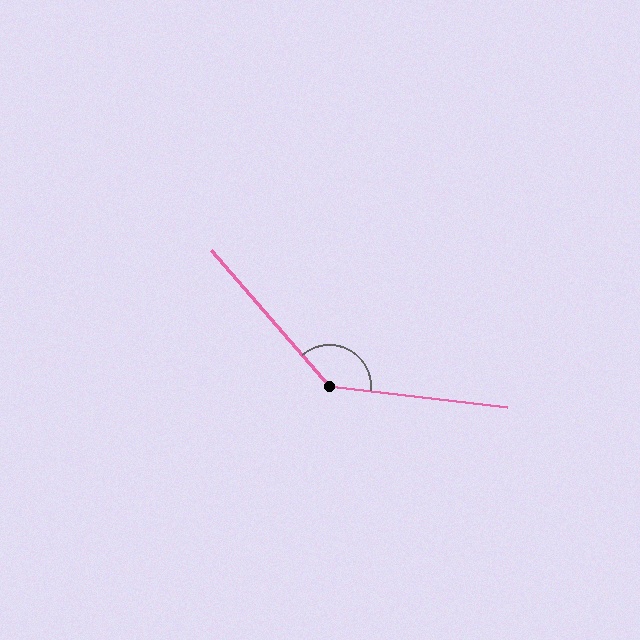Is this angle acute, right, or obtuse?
It is obtuse.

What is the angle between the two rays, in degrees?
Approximately 137 degrees.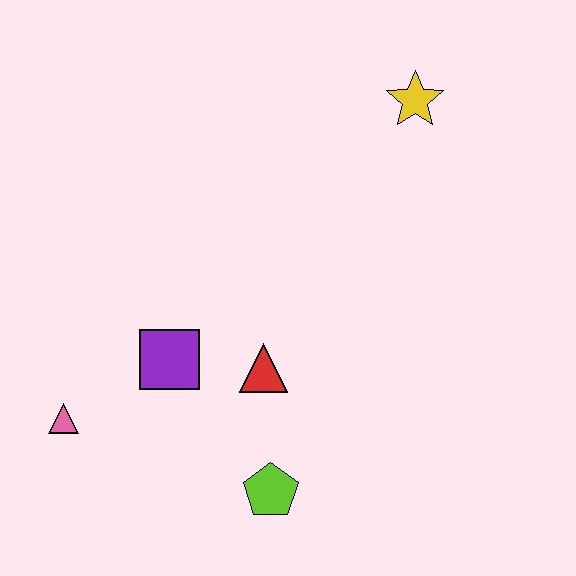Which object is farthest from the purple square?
The yellow star is farthest from the purple square.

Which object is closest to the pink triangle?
The purple square is closest to the pink triangle.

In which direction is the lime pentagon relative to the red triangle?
The lime pentagon is below the red triangle.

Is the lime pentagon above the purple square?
No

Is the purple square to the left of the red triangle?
Yes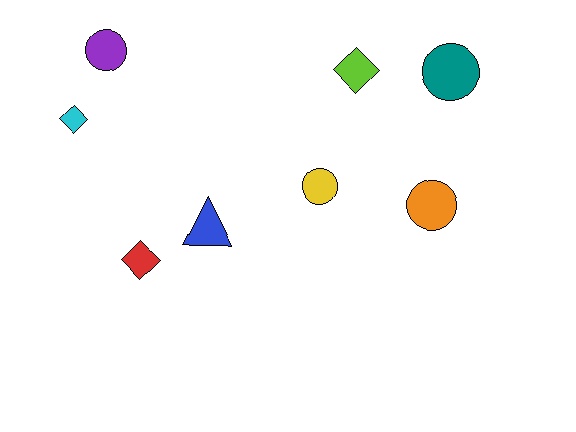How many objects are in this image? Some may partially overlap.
There are 8 objects.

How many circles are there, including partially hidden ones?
There are 4 circles.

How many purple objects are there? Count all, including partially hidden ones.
There is 1 purple object.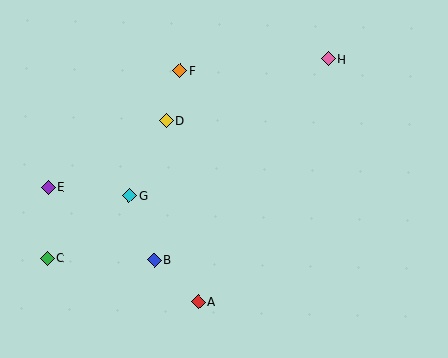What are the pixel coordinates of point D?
Point D is at (167, 121).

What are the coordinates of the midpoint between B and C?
The midpoint between B and C is at (101, 259).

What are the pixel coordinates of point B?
Point B is at (154, 260).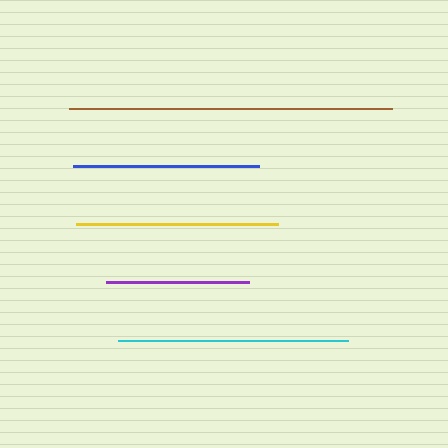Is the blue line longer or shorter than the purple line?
The blue line is longer than the purple line.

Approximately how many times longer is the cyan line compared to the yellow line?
The cyan line is approximately 1.1 times the length of the yellow line.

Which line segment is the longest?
The brown line is the longest at approximately 323 pixels.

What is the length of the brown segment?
The brown segment is approximately 323 pixels long.